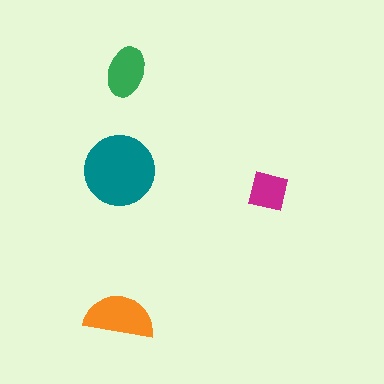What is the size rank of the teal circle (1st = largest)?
1st.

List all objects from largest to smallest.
The teal circle, the orange semicircle, the green ellipse, the magenta square.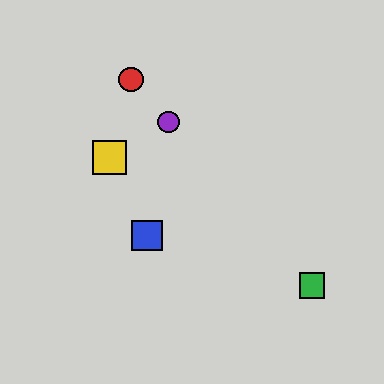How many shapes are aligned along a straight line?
3 shapes (the red circle, the green square, the purple circle) are aligned along a straight line.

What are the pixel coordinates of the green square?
The green square is at (312, 285).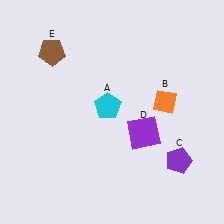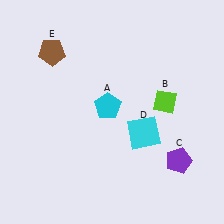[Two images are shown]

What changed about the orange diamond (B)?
In Image 1, B is orange. In Image 2, it changed to lime.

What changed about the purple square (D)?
In Image 1, D is purple. In Image 2, it changed to cyan.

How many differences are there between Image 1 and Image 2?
There are 2 differences between the two images.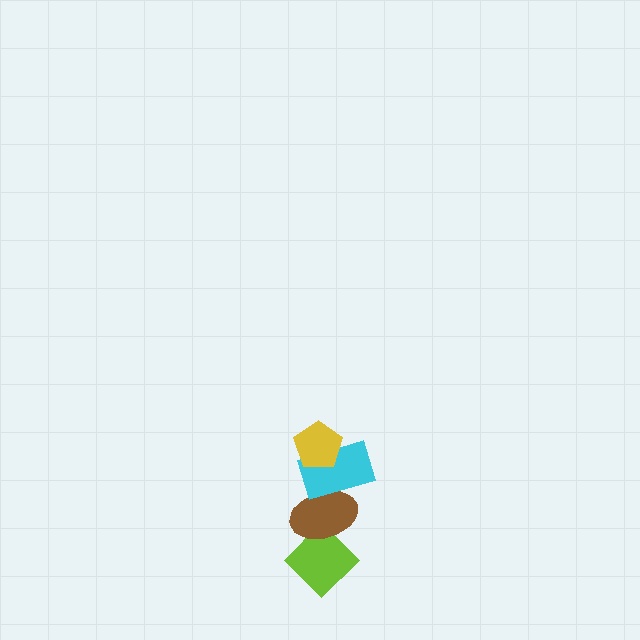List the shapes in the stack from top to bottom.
From top to bottom: the yellow pentagon, the cyan rectangle, the brown ellipse, the lime diamond.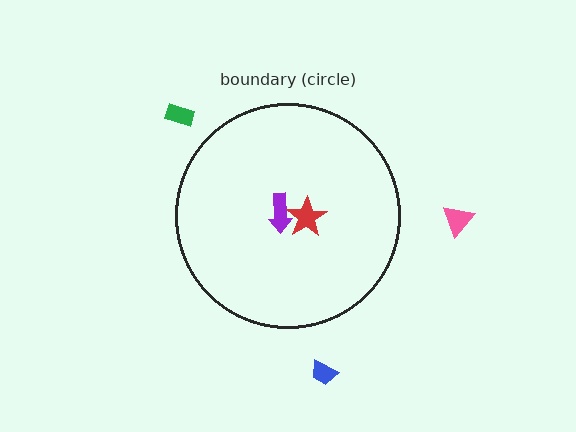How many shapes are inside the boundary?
2 inside, 3 outside.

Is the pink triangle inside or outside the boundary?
Outside.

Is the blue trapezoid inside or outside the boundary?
Outside.